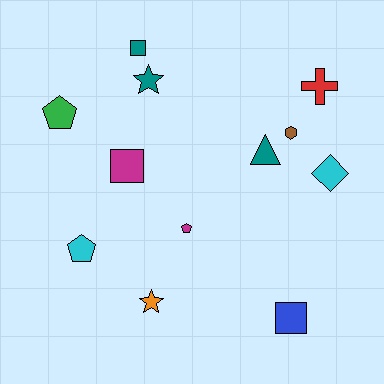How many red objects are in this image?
There is 1 red object.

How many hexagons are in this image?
There is 1 hexagon.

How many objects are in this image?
There are 12 objects.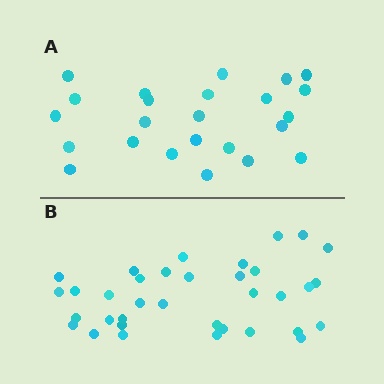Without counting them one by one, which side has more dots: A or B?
Region B (the bottom region) has more dots.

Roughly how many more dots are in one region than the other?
Region B has roughly 12 or so more dots than region A.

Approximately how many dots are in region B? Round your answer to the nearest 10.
About 40 dots. (The exact count is 35, which rounds to 40.)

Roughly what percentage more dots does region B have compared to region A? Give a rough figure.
About 45% more.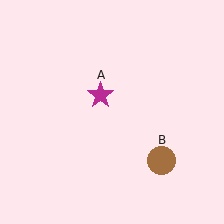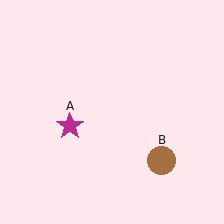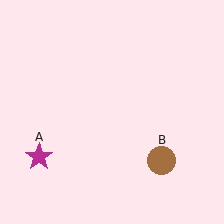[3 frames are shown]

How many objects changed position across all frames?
1 object changed position: magenta star (object A).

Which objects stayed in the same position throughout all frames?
Brown circle (object B) remained stationary.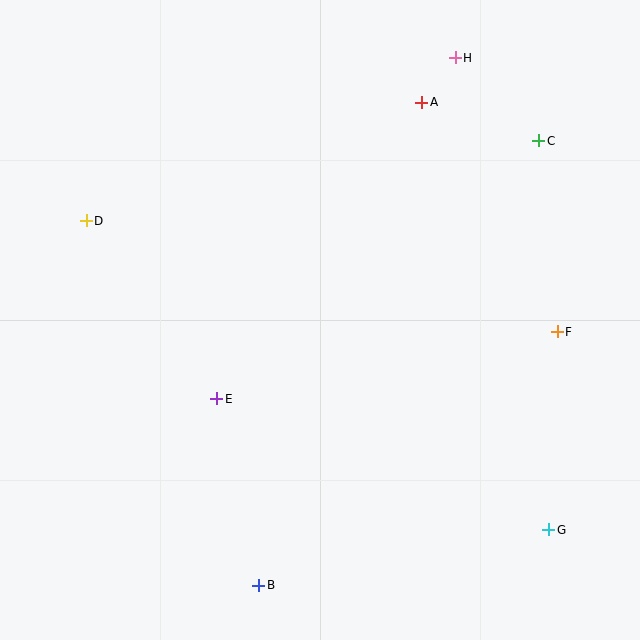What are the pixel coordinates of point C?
Point C is at (539, 141).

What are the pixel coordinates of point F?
Point F is at (557, 332).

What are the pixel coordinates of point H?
Point H is at (455, 58).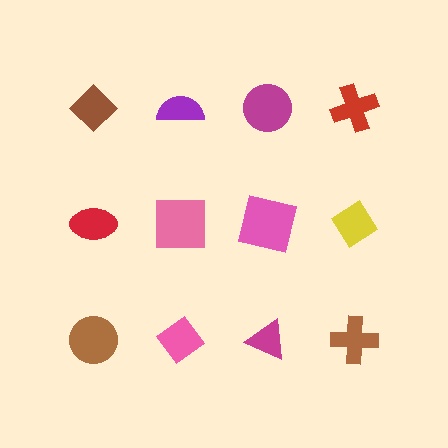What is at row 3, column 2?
A pink diamond.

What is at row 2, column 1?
A red ellipse.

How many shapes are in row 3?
4 shapes.